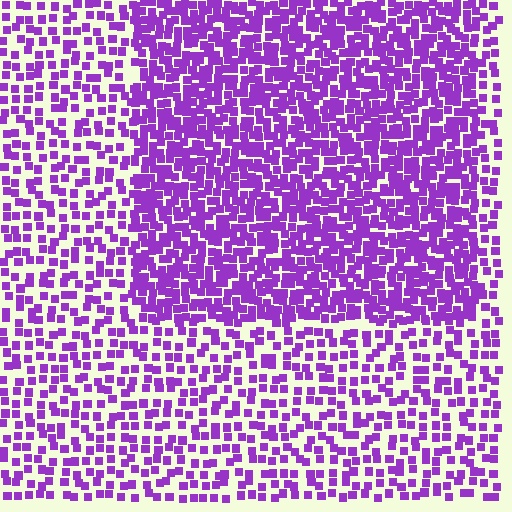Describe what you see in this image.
The image contains small purple elements arranged at two different densities. A rectangle-shaped region is visible where the elements are more densely packed than the surrounding area.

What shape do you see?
I see a rectangle.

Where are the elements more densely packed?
The elements are more densely packed inside the rectangle boundary.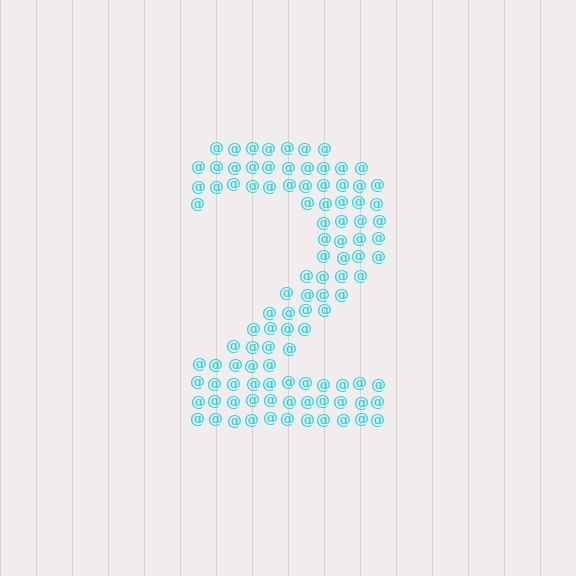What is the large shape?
The large shape is the digit 2.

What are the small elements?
The small elements are at signs.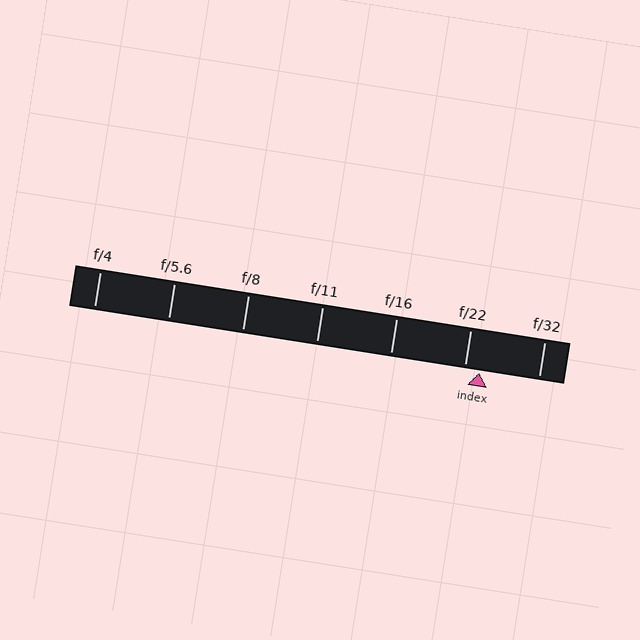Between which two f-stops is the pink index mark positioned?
The index mark is between f/22 and f/32.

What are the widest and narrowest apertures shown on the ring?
The widest aperture shown is f/4 and the narrowest is f/32.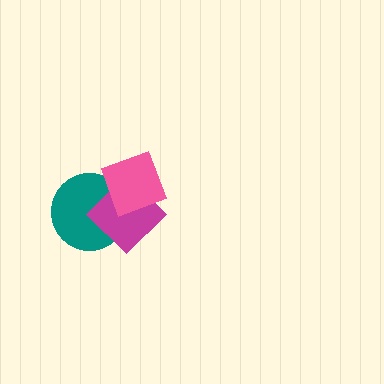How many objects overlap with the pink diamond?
2 objects overlap with the pink diamond.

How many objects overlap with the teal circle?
2 objects overlap with the teal circle.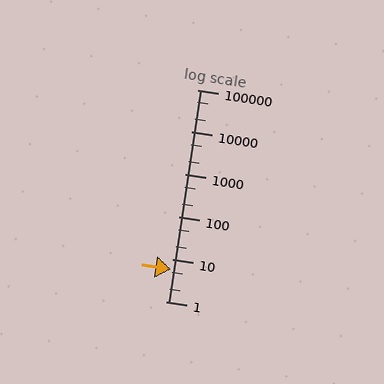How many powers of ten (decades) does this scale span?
The scale spans 5 decades, from 1 to 100000.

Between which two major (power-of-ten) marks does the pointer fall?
The pointer is between 1 and 10.